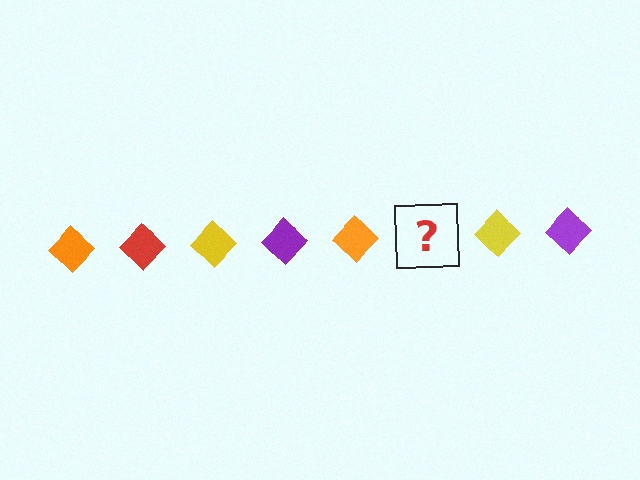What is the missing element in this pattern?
The missing element is a red diamond.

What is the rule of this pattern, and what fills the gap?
The rule is that the pattern cycles through orange, red, yellow, purple diamonds. The gap should be filled with a red diamond.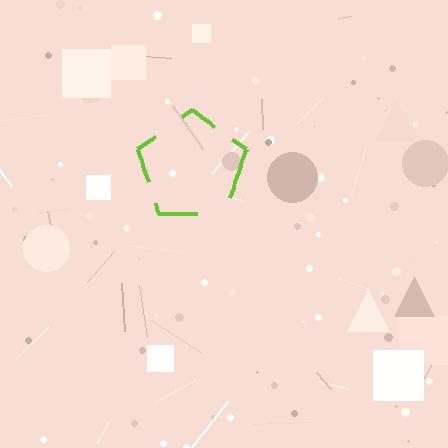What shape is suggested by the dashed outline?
The dashed outline suggests a pentagon.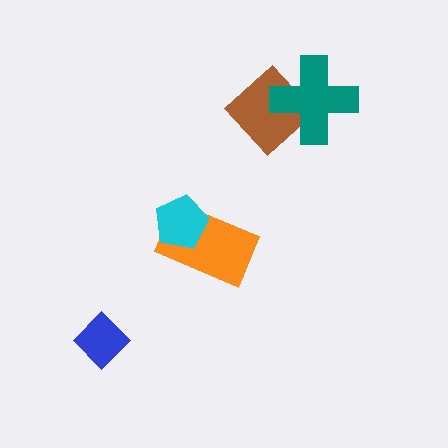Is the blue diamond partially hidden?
No, no other shape covers it.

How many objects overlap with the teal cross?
1 object overlaps with the teal cross.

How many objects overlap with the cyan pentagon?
1 object overlaps with the cyan pentagon.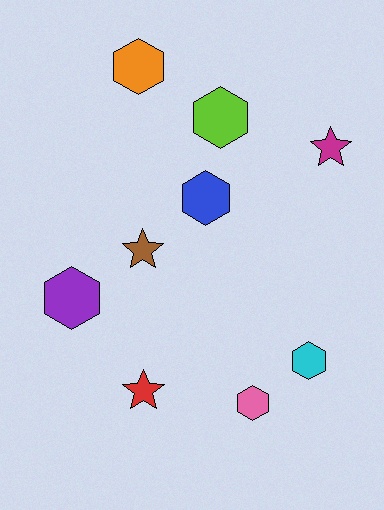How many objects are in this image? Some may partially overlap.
There are 9 objects.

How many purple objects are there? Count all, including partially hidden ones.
There is 1 purple object.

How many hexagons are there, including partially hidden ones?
There are 6 hexagons.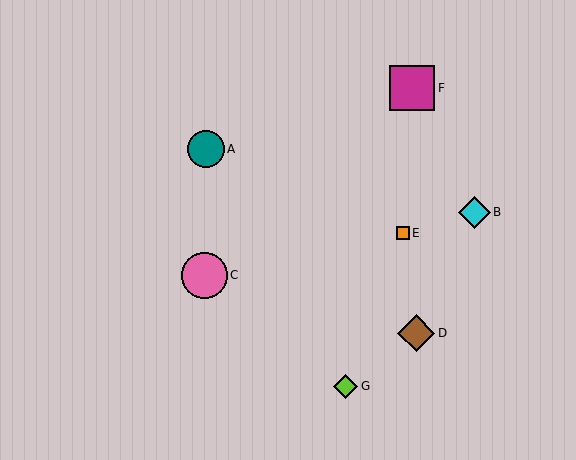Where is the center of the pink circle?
The center of the pink circle is at (204, 275).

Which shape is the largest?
The pink circle (labeled C) is the largest.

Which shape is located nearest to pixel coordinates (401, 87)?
The magenta square (labeled F) at (412, 88) is nearest to that location.